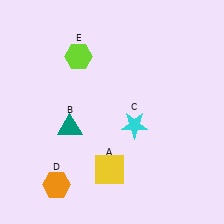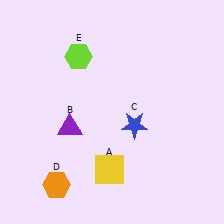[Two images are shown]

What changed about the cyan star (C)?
In Image 1, C is cyan. In Image 2, it changed to blue.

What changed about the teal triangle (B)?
In Image 1, B is teal. In Image 2, it changed to purple.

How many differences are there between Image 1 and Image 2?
There are 2 differences between the two images.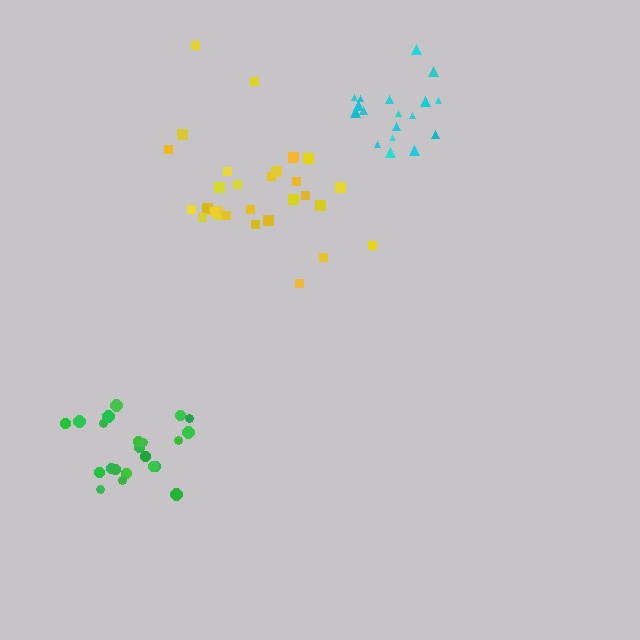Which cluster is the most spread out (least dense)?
Yellow.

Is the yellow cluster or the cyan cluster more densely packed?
Cyan.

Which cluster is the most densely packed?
Cyan.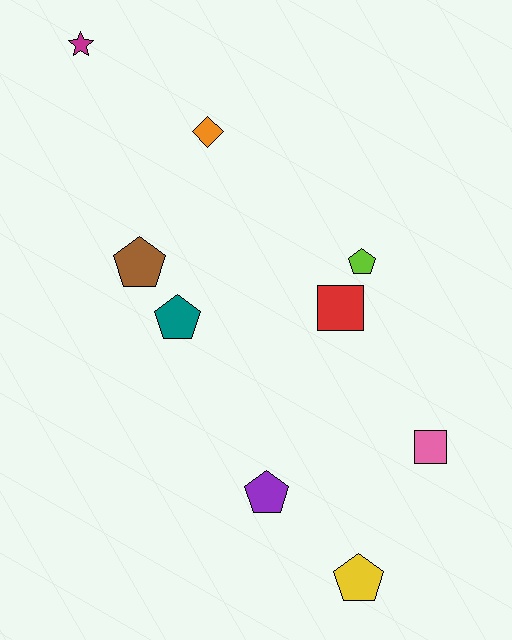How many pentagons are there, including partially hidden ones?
There are 5 pentagons.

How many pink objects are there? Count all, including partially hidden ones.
There is 1 pink object.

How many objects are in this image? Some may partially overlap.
There are 9 objects.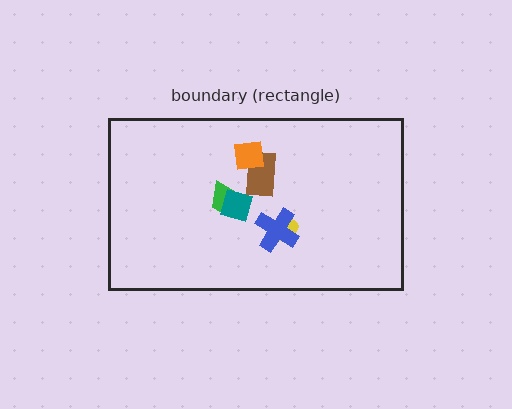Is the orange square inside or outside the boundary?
Inside.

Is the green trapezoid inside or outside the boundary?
Inside.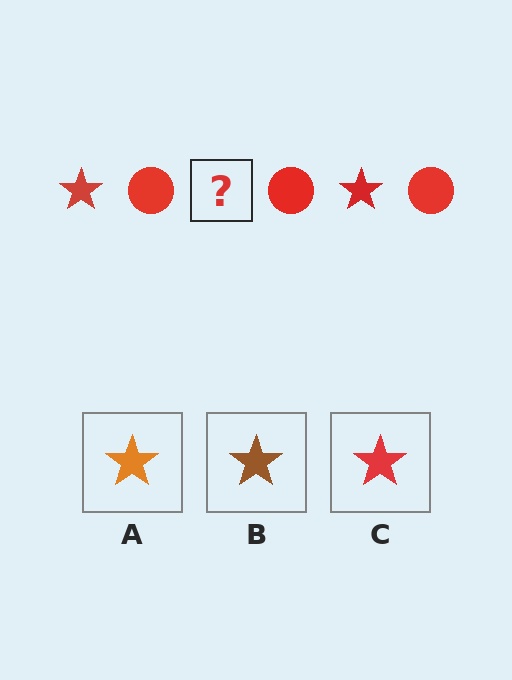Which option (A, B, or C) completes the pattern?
C.